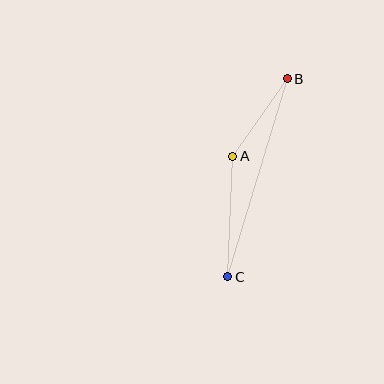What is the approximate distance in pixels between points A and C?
The distance between A and C is approximately 120 pixels.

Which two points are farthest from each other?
Points B and C are farthest from each other.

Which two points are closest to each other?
Points A and B are closest to each other.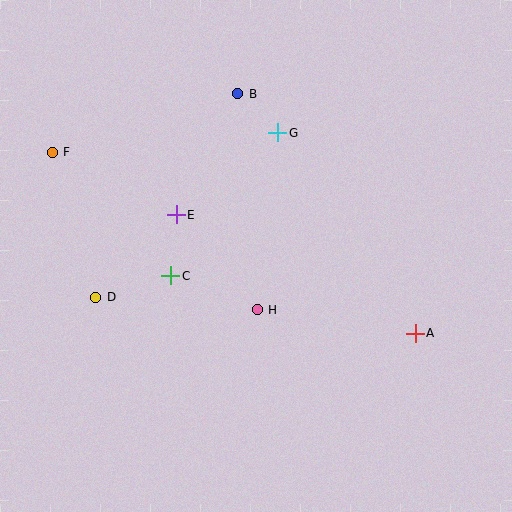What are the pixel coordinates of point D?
Point D is at (96, 297).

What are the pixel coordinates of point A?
Point A is at (415, 333).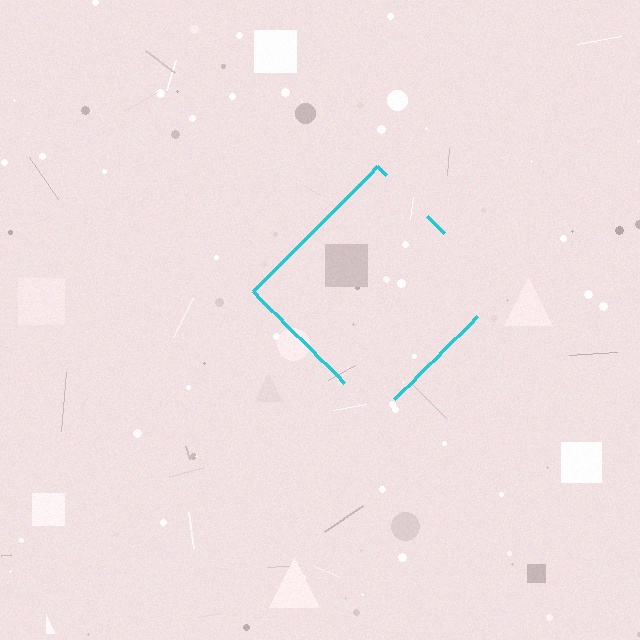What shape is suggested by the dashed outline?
The dashed outline suggests a diamond.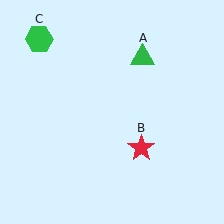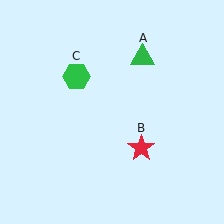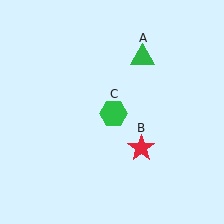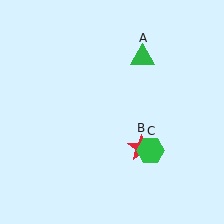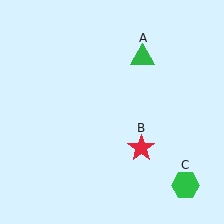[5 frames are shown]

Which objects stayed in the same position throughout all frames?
Green triangle (object A) and red star (object B) remained stationary.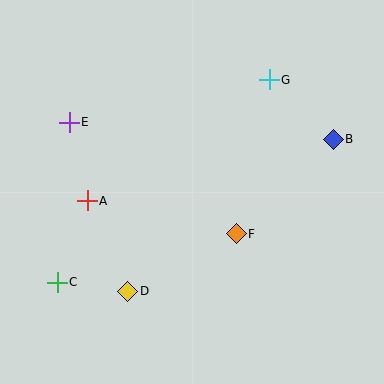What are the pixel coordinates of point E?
Point E is at (69, 122).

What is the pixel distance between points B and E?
The distance between B and E is 265 pixels.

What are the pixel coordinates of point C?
Point C is at (57, 282).